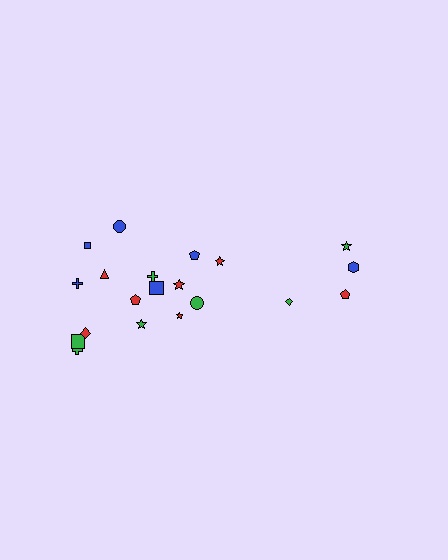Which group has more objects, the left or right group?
The left group.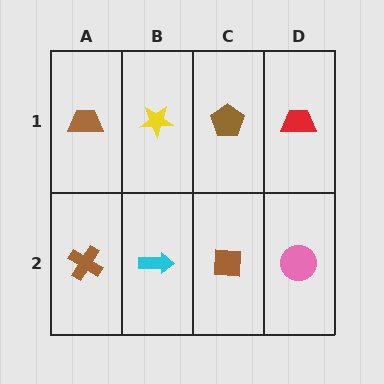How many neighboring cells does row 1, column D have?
2.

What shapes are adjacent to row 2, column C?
A brown pentagon (row 1, column C), a cyan arrow (row 2, column B), a pink circle (row 2, column D).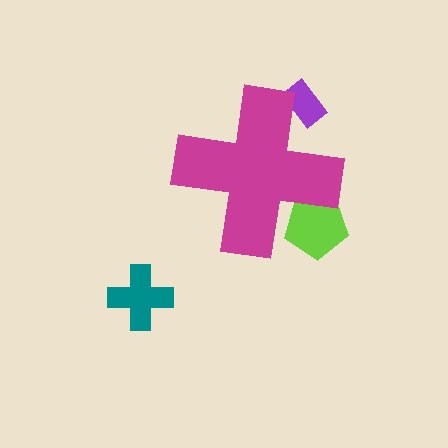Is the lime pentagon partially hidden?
Yes, the lime pentagon is partially hidden behind the magenta cross.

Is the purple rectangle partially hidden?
Yes, the purple rectangle is partially hidden behind the magenta cross.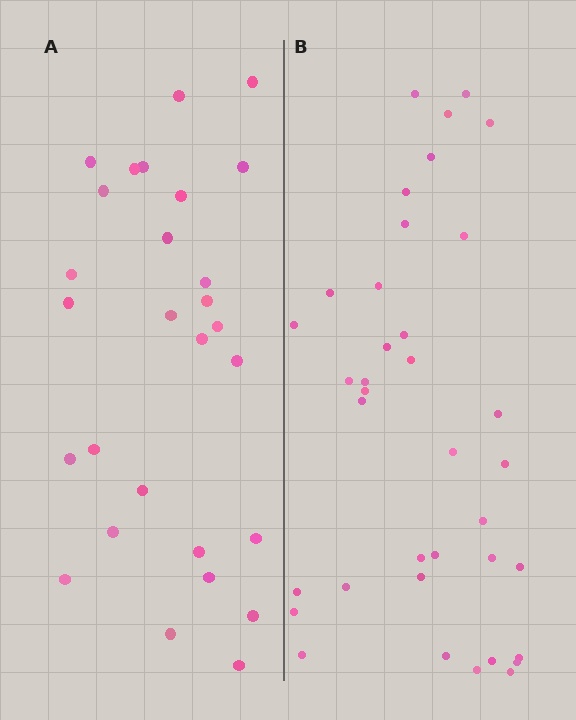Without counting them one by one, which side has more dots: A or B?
Region B (the right region) has more dots.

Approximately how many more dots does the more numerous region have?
Region B has roughly 8 or so more dots than region A.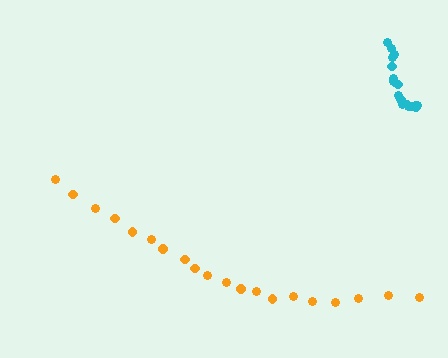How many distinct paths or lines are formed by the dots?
There are 2 distinct paths.